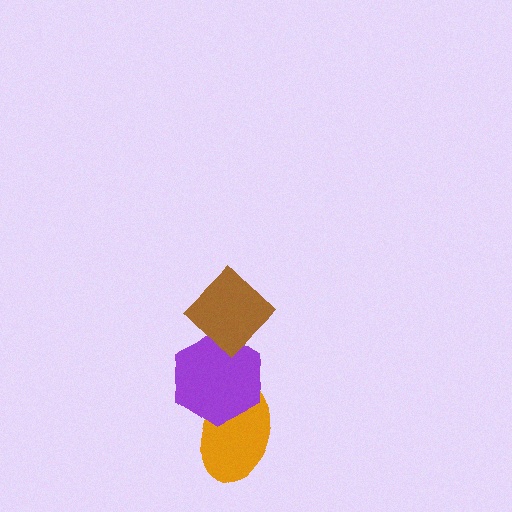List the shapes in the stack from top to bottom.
From top to bottom: the brown diamond, the purple hexagon, the orange ellipse.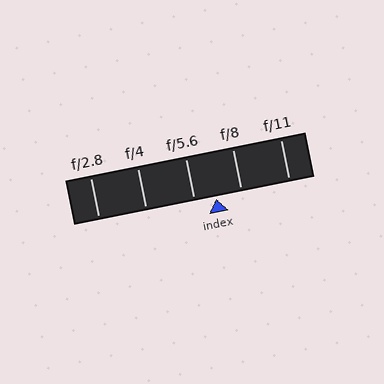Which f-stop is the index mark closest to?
The index mark is closest to f/5.6.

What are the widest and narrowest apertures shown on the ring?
The widest aperture shown is f/2.8 and the narrowest is f/11.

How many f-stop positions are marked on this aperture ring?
There are 5 f-stop positions marked.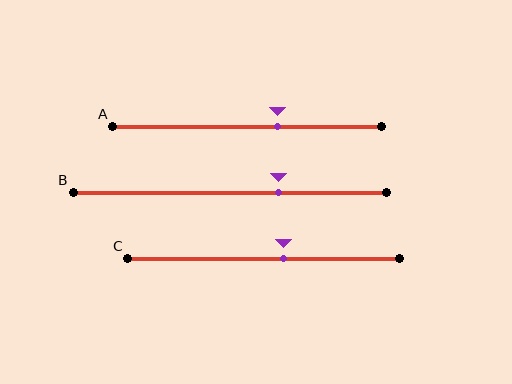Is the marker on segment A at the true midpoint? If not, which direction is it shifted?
No, the marker on segment A is shifted to the right by about 11% of the segment length.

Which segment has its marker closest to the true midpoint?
Segment C has its marker closest to the true midpoint.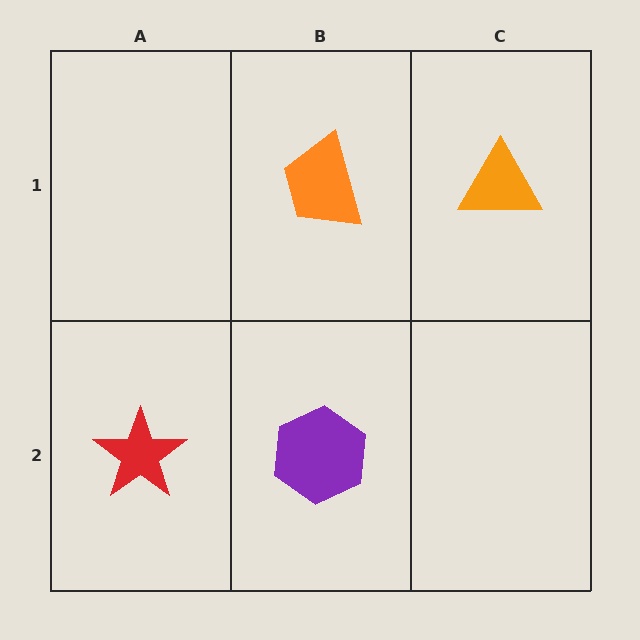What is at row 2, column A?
A red star.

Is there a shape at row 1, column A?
No, that cell is empty.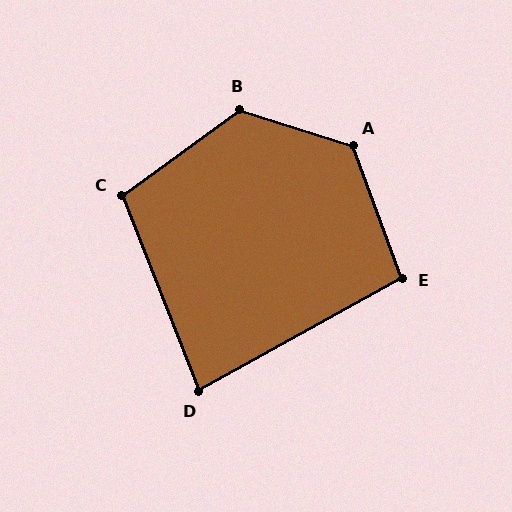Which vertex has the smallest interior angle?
D, at approximately 82 degrees.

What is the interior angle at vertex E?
Approximately 99 degrees (obtuse).